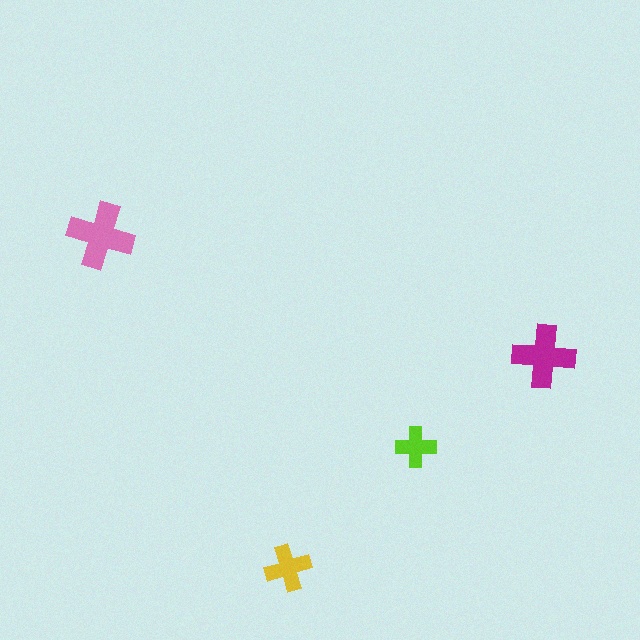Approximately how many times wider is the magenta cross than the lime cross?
About 1.5 times wider.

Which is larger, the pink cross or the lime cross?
The pink one.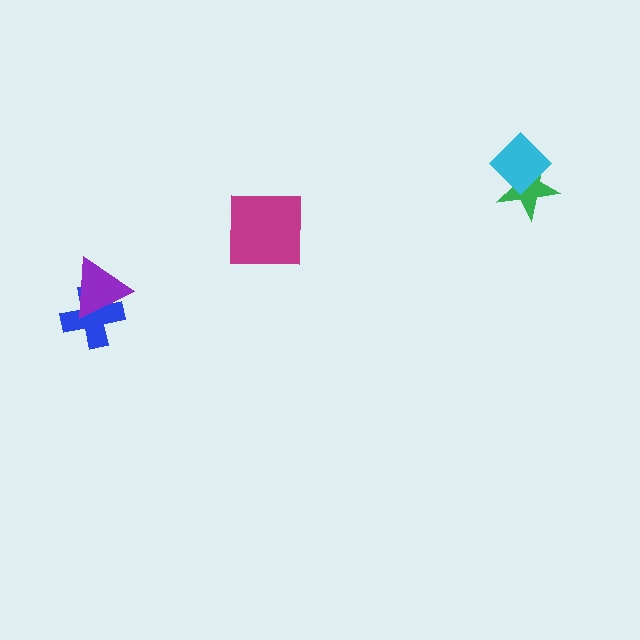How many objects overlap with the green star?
1 object overlaps with the green star.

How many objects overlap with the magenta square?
0 objects overlap with the magenta square.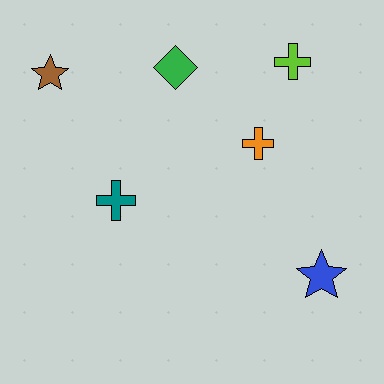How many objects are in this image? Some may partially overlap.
There are 6 objects.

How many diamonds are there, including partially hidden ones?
There is 1 diamond.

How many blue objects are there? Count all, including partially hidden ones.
There is 1 blue object.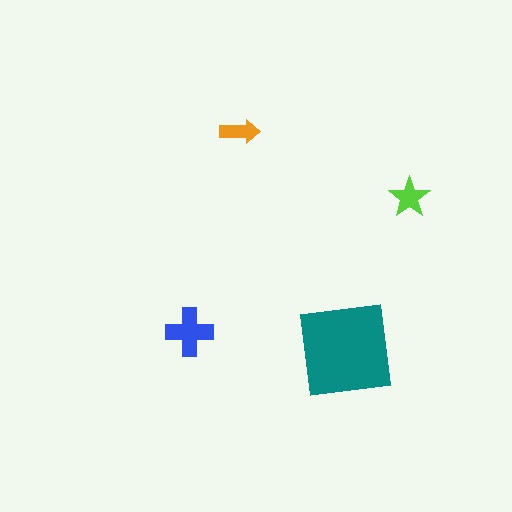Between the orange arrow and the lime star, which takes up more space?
The lime star.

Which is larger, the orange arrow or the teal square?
The teal square.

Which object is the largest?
The teal square.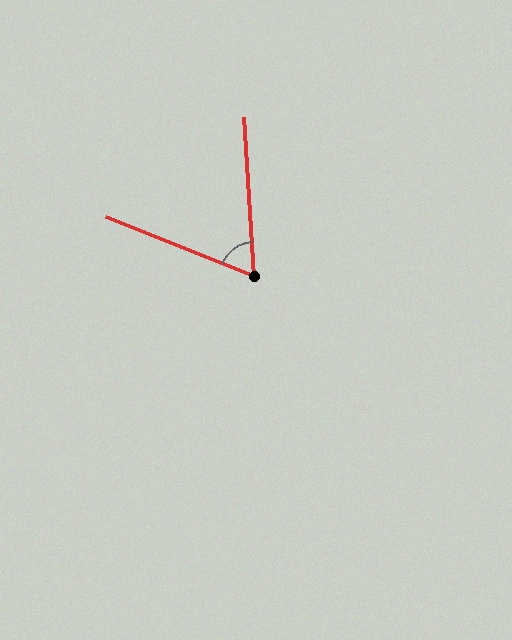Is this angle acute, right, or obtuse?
It is acute.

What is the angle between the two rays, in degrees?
Approximately 65 degrees.